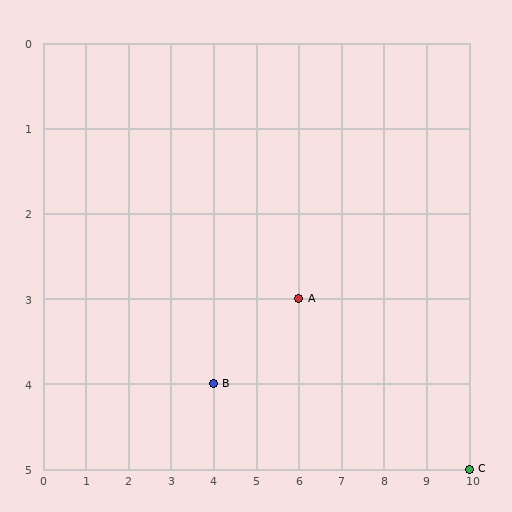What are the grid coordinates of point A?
Point A is at grid coordinates (6, 3).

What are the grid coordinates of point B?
Point B is at grid coordinates (4, 4).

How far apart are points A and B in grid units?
Points A and B are 2 columns and 1 row apart (about 2.2 grid units diagonally).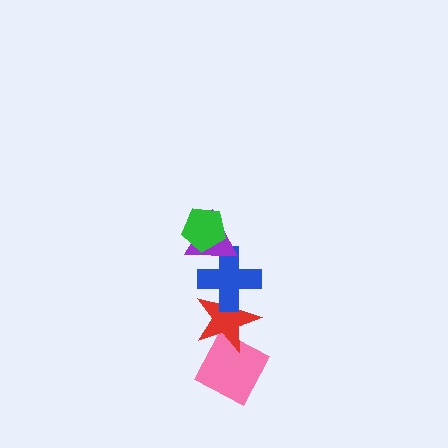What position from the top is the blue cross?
The blue cross is 3rd from the top.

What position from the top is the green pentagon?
The green pentagon is 1st from the top.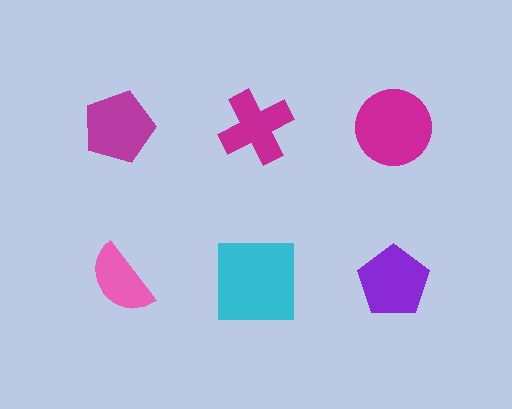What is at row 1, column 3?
A magenta circle.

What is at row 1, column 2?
A magenta cross.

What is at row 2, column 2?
A cyan square.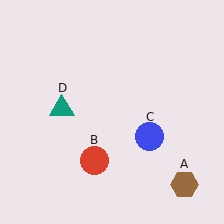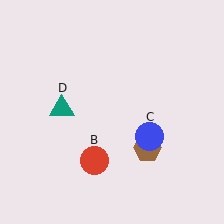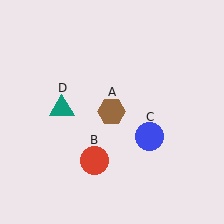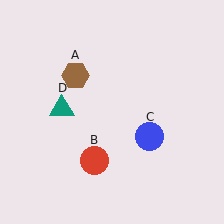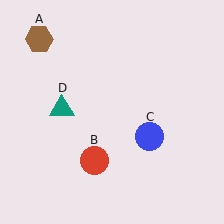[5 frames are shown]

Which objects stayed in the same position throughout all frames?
Red circle (object B) and blue circle (object C) and teal triangle (object D) remained stationary.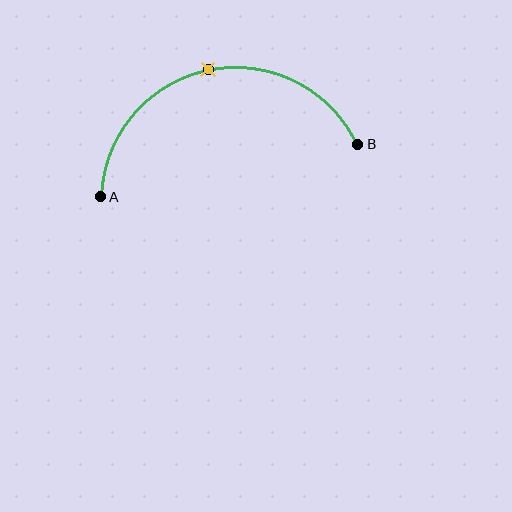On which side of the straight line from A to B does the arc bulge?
The arc bulges above the straight line connecting A and B.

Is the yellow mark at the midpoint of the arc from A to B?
Yes. The yellow mark lies on the arc at equal arc-length from both A and B — it is the arc midpoint.